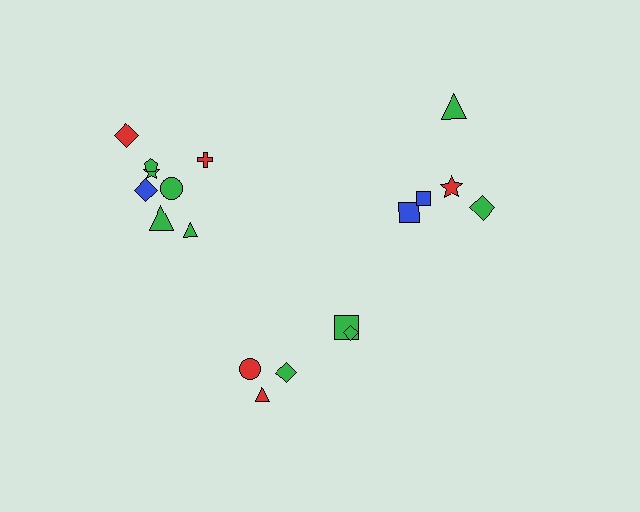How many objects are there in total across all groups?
There are 18 objects.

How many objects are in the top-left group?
There are 8 objects.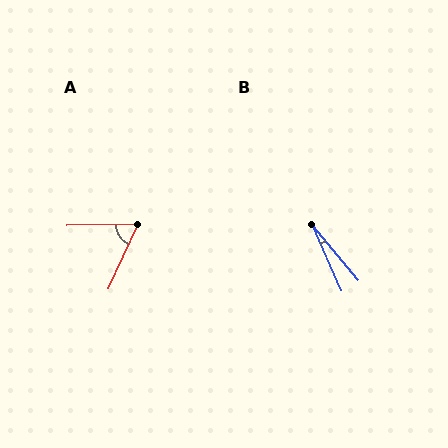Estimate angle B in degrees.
Approximately 16 degrees.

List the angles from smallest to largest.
B (16°), A (64°).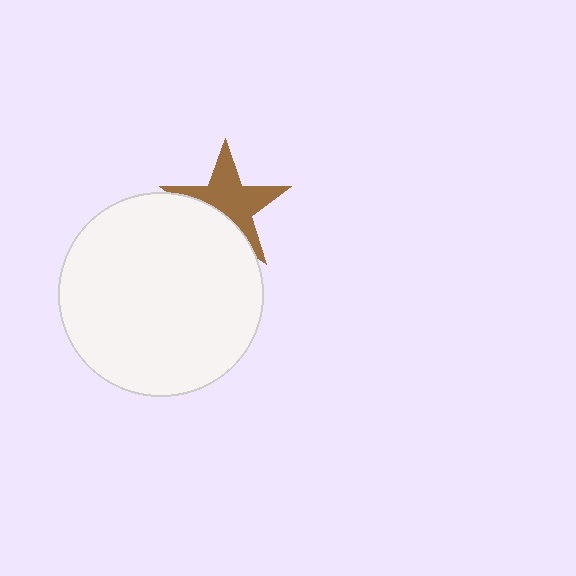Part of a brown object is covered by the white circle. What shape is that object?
It is a star.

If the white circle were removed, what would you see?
You would see the complete brown star.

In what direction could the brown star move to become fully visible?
The brown star could move up. That would shift it out from behind the white circle entirely.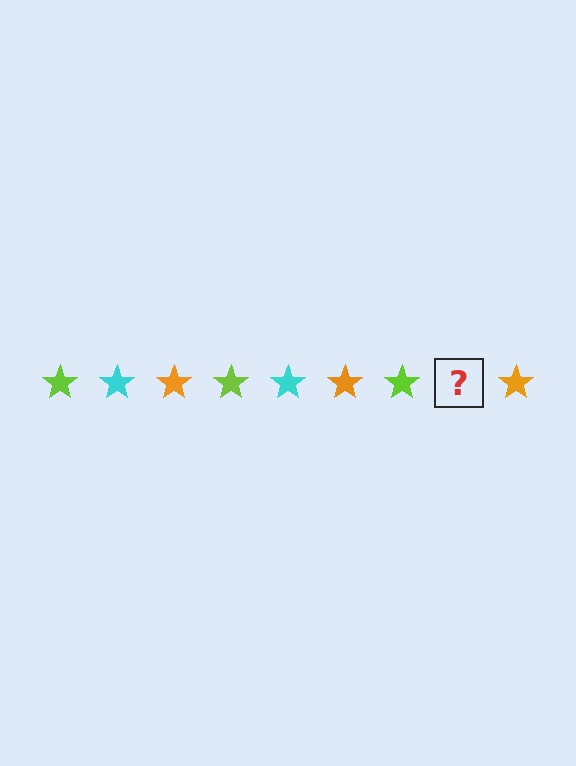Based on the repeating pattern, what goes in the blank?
The blank should be a cyan star.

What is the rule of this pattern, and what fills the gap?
The rule is that the pattern cycles through lime, cyan, orange stars. The gap should be filled with a cyan star.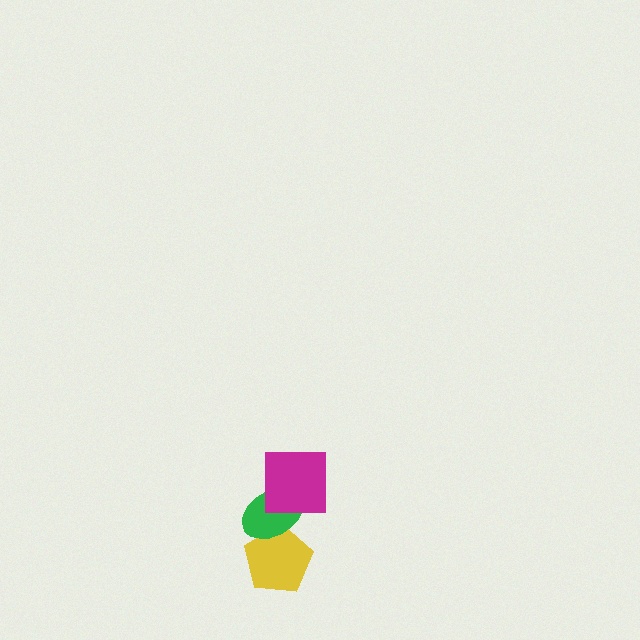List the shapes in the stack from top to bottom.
From top to bottom: the magenta square, the green ellipse, the yellow pentagon.